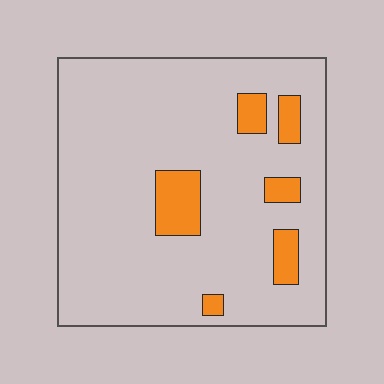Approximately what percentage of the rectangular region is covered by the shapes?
Approximately 10%.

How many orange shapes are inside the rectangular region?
6.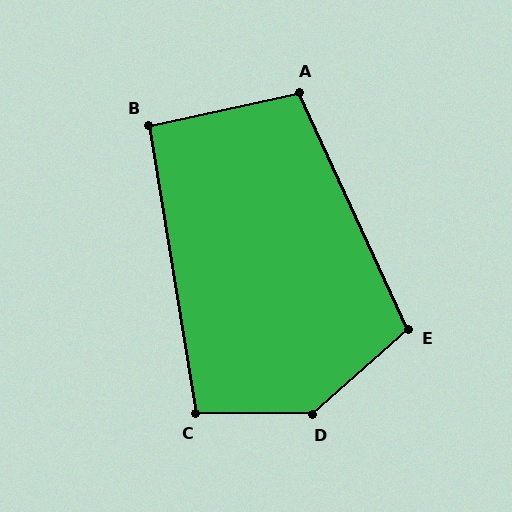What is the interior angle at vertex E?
Approximately 107 degrees (obtuse).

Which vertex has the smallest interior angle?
B, at approximately 93 degrees.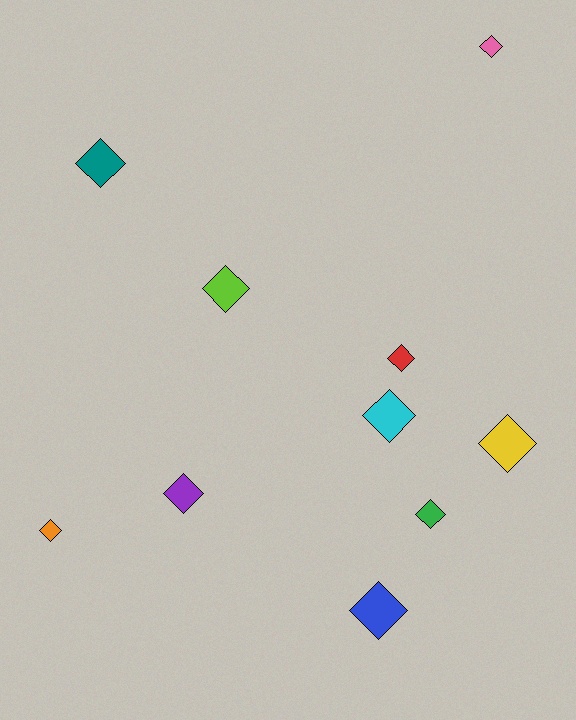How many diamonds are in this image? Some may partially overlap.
There are 10 diamonds.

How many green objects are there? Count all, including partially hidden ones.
There is 1 green object.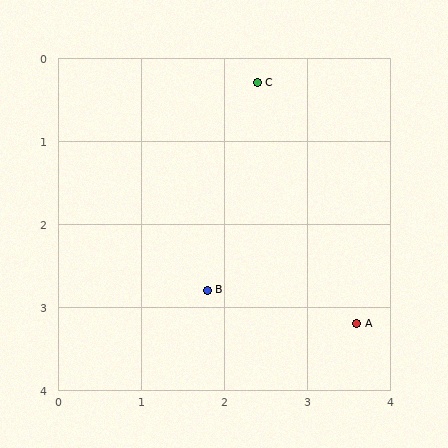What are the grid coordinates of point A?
Point A is at approximately (3.6, 3.2).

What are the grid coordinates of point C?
Point C is at approximately (2.4, 0.3).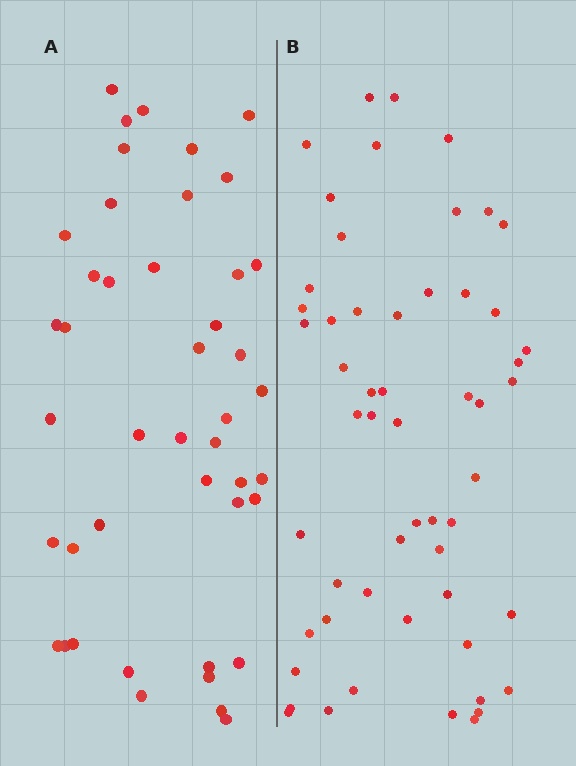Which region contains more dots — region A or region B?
Region B (the right region) has more dots.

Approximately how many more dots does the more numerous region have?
Region B has roughly 12 or so more dots than region A.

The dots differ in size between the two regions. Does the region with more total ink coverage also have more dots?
No. Region A has more total ink coverage because its dots are larger, but region B actually contains more individual dots. Total area can be misleading — the number of items is what matters here.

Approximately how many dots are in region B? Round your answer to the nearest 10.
About 60 dots. (The exact count is 55, which rounds to 60.)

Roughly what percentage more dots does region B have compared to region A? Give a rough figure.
About 25% more.